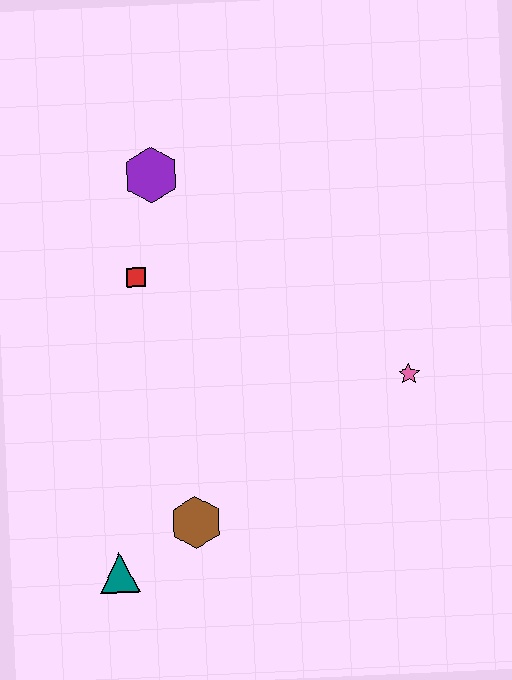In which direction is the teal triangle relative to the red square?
The teal triangle is below the red square.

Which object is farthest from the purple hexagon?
The teal triangle is farthest from the purple hexagon.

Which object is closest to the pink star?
The brown hexagon is closest to the pink star.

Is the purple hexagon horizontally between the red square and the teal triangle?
No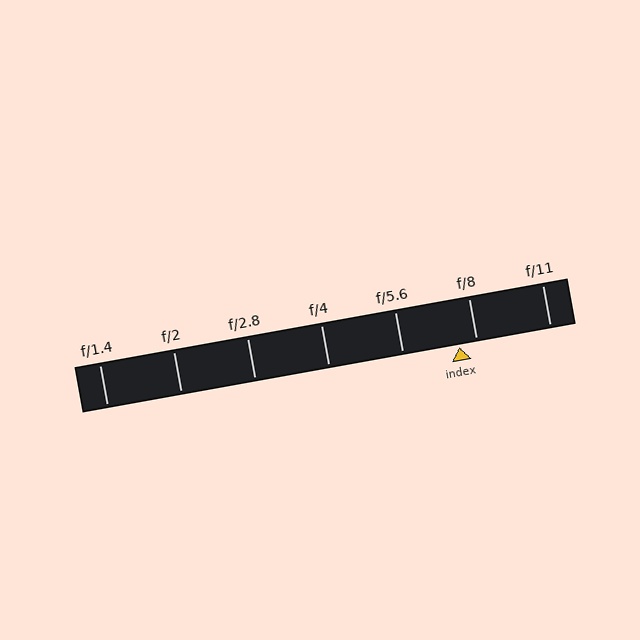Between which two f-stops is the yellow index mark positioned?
The index mark is between f/5.6 and f/8.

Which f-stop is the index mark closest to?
The index mark is closest to f/8.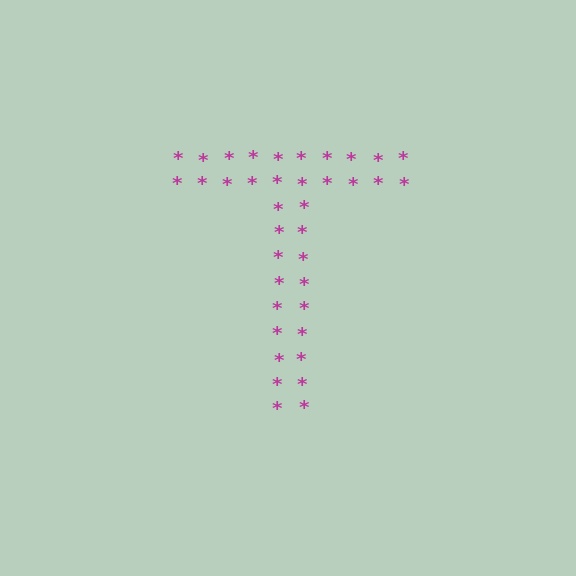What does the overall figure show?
The overall figure shows the letter T.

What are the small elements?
The small elements are asterisks.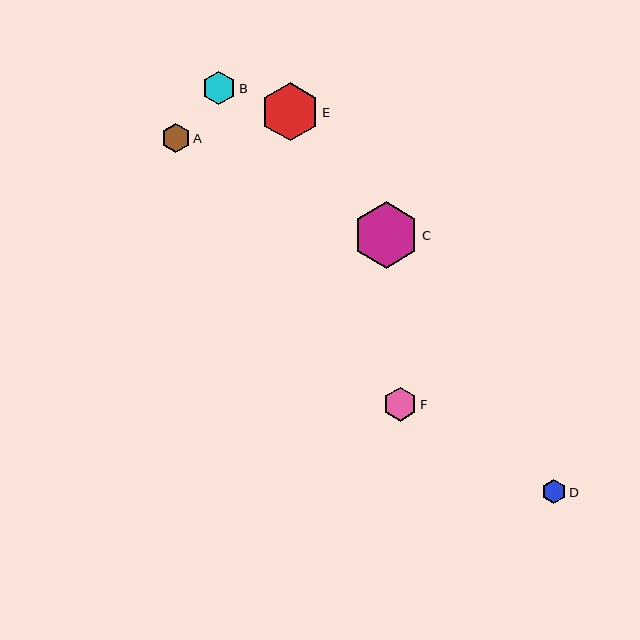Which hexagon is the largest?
Hexagon C is the largest with a size of approximately 67 pixels.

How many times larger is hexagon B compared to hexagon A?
Hexagon B is approximately 1.1 times the size of hexagon A.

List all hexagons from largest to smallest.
From largest to smallest: C, E, F, B, A, D.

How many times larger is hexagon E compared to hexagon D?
Hexagon E is approximately 2.5 times the size of hexagon D.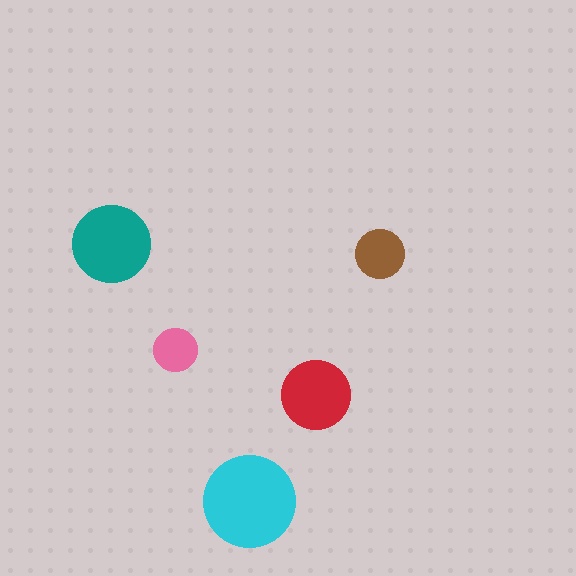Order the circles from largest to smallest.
the cyan one, the teal one, the red one, the brown one, the pink one.